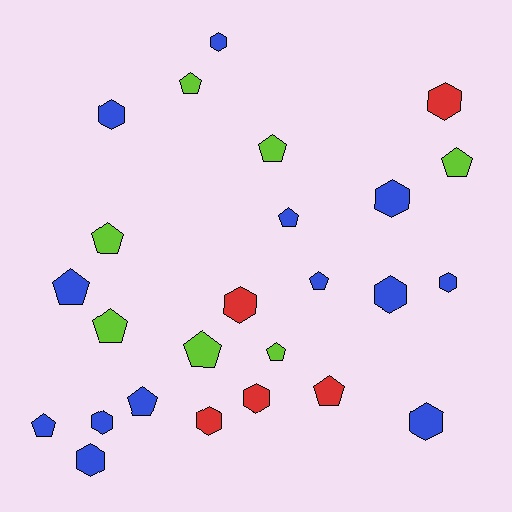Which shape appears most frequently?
Pentagon, with 13 objects.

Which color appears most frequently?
Blue, with 13 objects.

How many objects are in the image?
There are 25 objects.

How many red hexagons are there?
There are 4 red hexagons.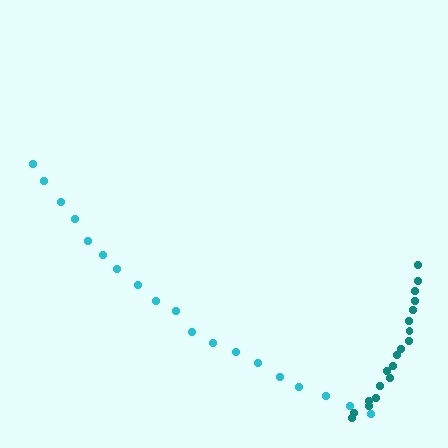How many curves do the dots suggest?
There are 2 distinct paths.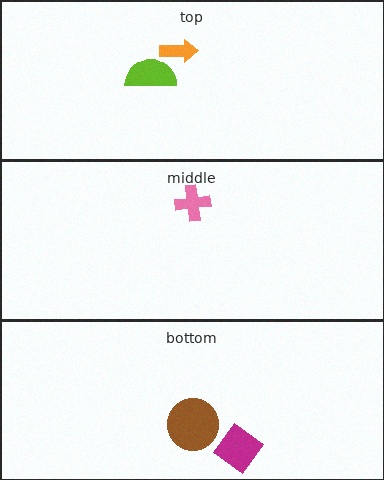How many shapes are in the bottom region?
2.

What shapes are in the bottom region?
The magenta diamond, the brown circle.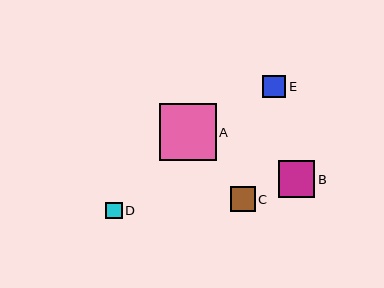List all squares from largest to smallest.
From largest to smallest: A, B, C, E, D.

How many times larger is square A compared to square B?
Square A is approximately 1.5 times the size of square B.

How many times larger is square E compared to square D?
Square E is approximately 1.4 times the size of square D.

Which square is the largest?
Square A is the largest with a size of approximately 56 pixels.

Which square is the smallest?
Square D is the smallest with a size of approximately 16 pixels.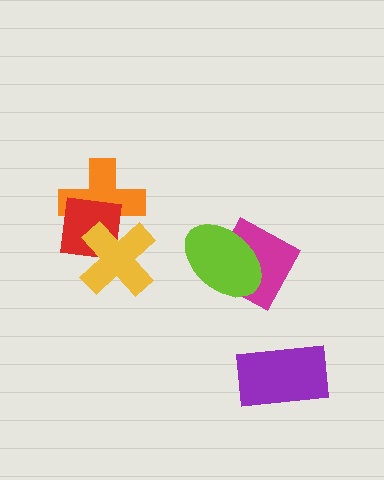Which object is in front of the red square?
The yellow cross is in front of the red square.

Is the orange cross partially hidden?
Yes, it is partially covered by another shape.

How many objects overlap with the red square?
2 objects overlap with the red square.